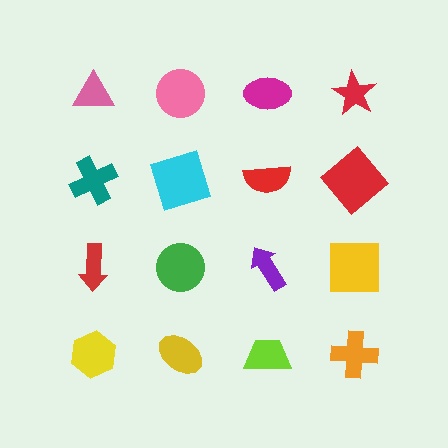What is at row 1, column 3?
A magenta ellipse.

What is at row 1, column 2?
A pink circle.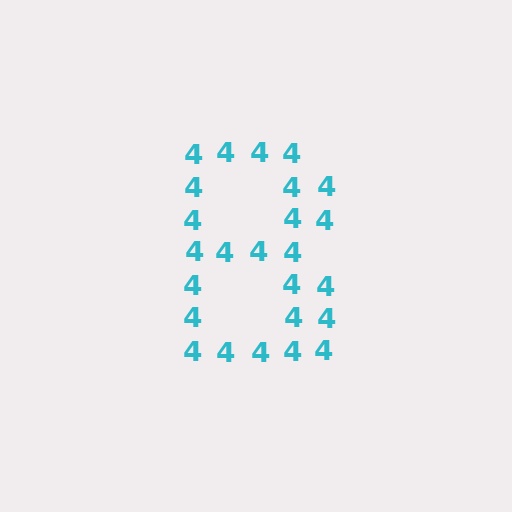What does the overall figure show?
The overall figure shows the letter B.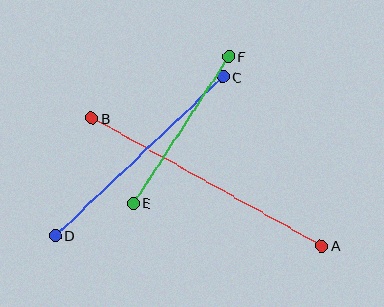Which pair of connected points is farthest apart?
Points A and B are farthest apart.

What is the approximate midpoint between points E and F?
The midpoint is at approximately (181, 130) pixels.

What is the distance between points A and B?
The distance is approximately 262 pixels.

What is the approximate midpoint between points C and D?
The midpoint is at approximately (139, 156) pixels.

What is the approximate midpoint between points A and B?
The midpoint is at approximately (207, 182) pixels.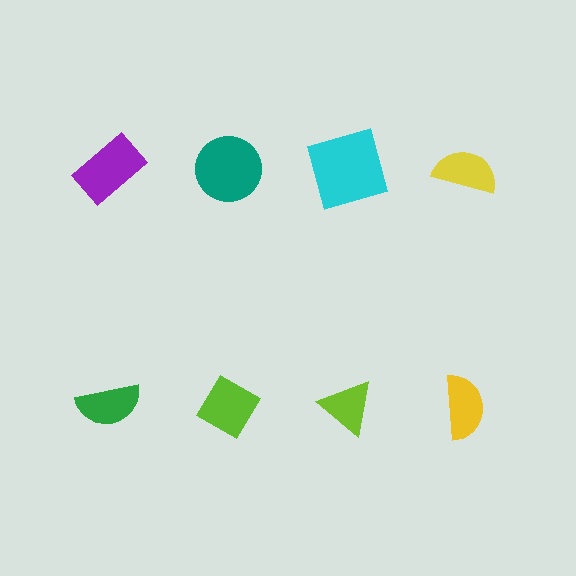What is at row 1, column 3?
A cyan square.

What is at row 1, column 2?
A teal circle.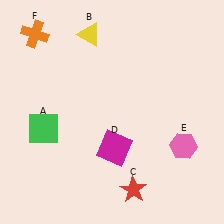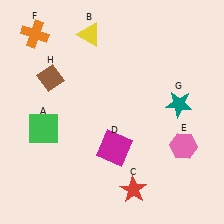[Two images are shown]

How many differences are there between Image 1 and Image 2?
There are 2 differences between the two images.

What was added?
A teal star (G), a brown diamond (H) were added in Image 2.